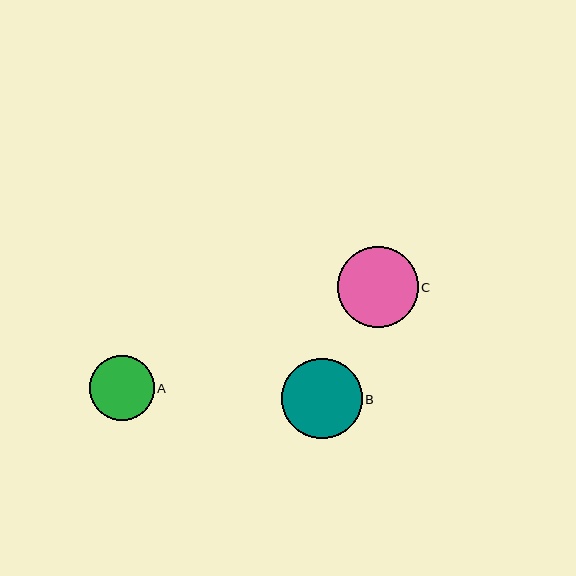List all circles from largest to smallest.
From largest to smallest: C, B, A.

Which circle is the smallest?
Circle A is the smallest with a size of approximately 64 pixels.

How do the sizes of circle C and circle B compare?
Circle C and circle B are approximately the same size.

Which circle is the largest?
Circle C is the largest with a size of approximately 81 pixels.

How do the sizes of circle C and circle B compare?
Circle C and circle B are approximately the same size.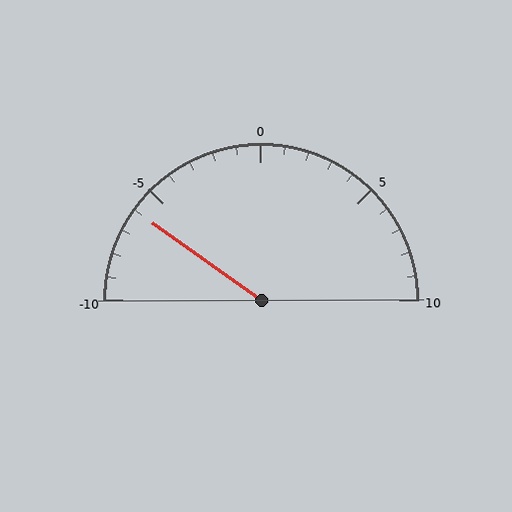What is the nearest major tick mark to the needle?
The nearest major tick mark is -5.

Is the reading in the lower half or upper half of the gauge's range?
The reading is in the lower half of the range (-10 to 10).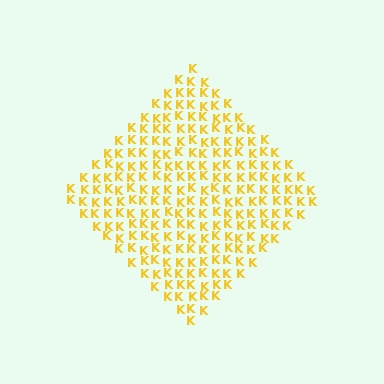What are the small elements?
The small elements are letter K's.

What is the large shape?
The large shape is a diamond.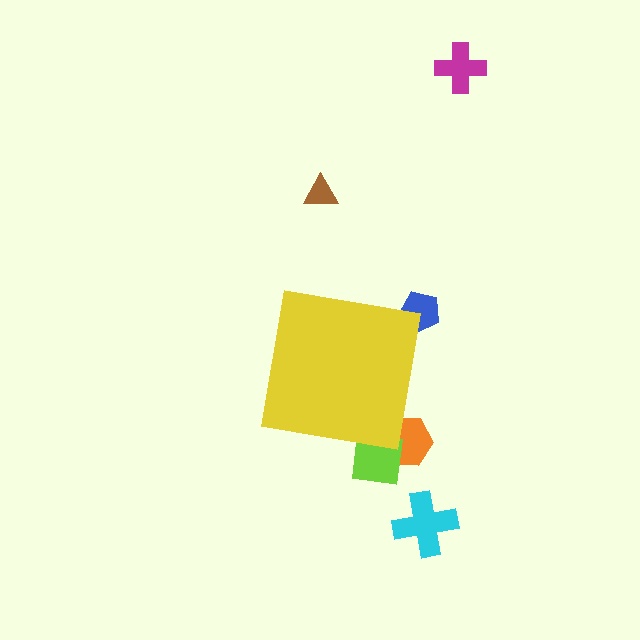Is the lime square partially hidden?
Yes, the lime square is partially hidden behind the yellow square.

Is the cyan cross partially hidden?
No, the cyan cross is fully visible.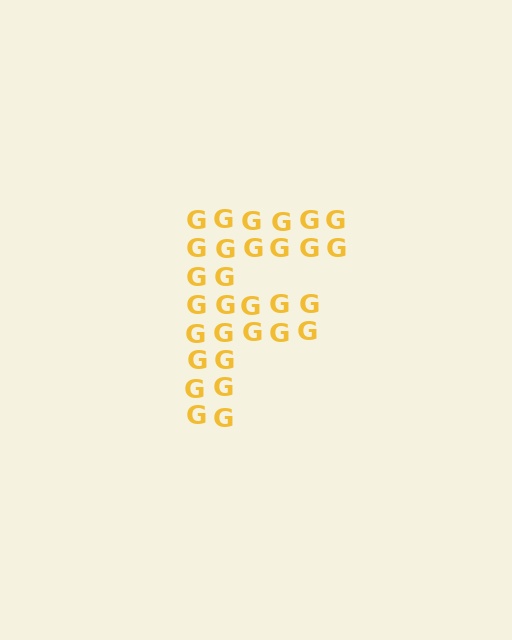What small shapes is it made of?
It is made of small letter G's.